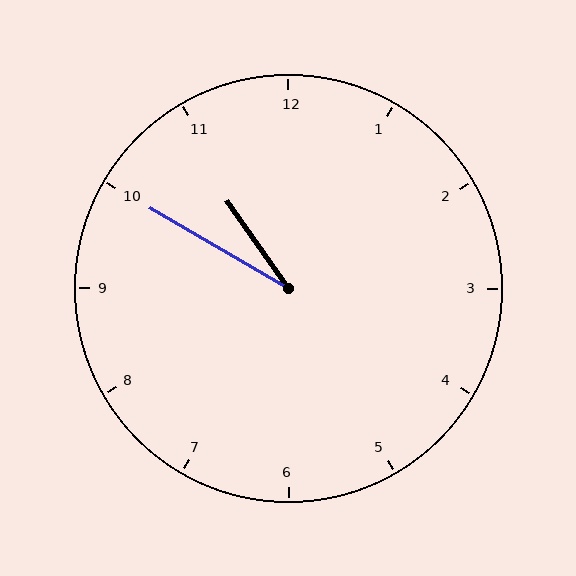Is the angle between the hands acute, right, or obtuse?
It is acute.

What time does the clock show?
10:50.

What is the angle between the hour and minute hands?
Approximately 25 degrees.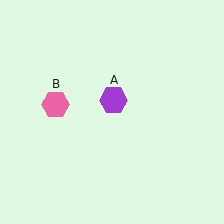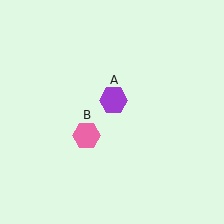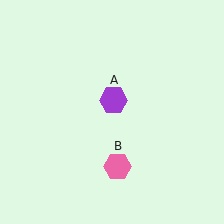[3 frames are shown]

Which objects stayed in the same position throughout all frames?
Purple hexagon (object A) remained stationary.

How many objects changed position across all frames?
1 object changed position: pink hexagon (object B).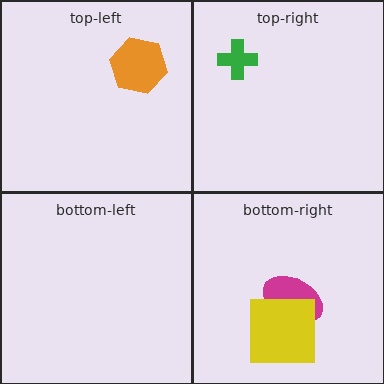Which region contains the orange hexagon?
The top-left region.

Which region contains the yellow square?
The bottom-right region.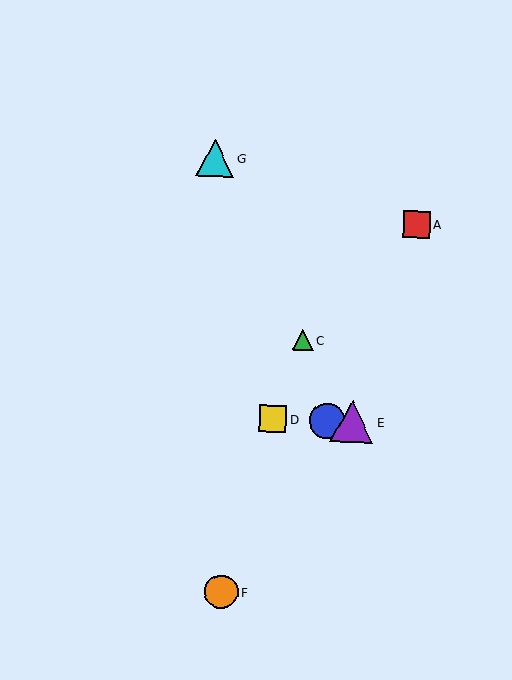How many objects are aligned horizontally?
3 objects (B, D, E) are aligned horizontally.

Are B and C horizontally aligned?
No, B is at y≈421 and C is at y≈340.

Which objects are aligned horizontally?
Objects B, D, E are aligned horizontally.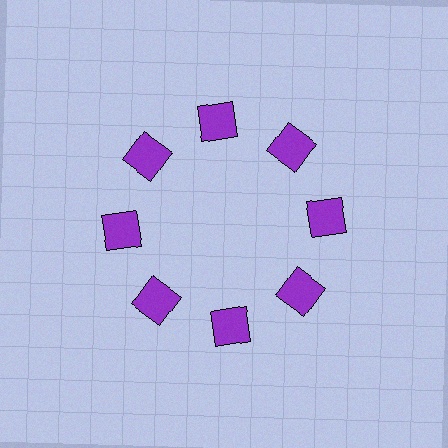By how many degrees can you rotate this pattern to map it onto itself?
The pattern maps onto itself every 45 degrees of rotation.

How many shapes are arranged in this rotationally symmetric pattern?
There are 8 shapes, arranged in 8 groups of 1.